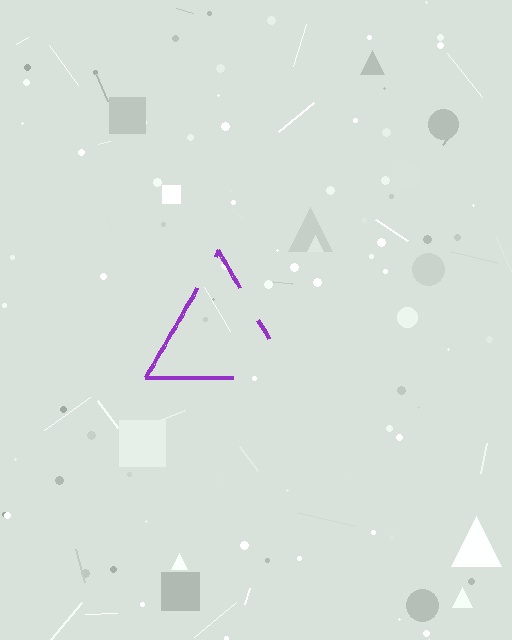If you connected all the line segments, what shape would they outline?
They would outline a triangle.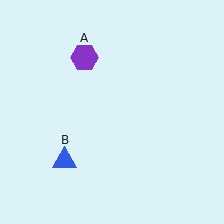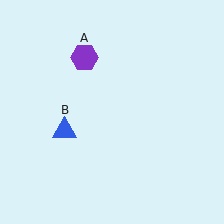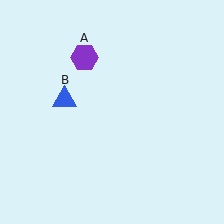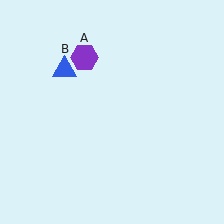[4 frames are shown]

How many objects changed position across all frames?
1 object changed position: blue triangle (object B).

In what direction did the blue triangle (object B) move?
The blue triangle (object B) moved up.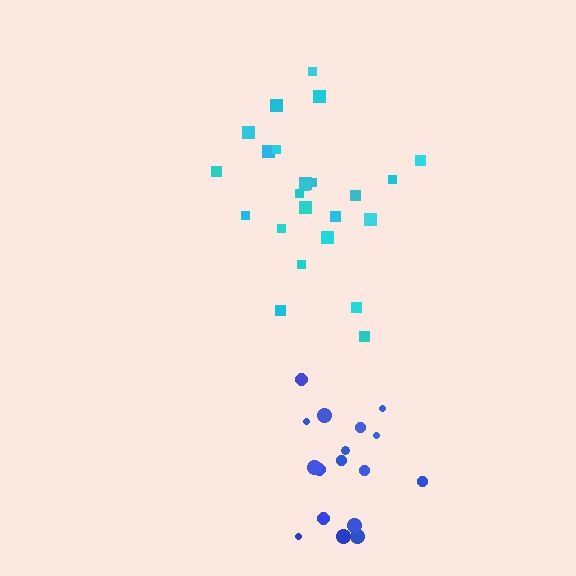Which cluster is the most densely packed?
Blue.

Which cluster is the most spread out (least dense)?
Cyan.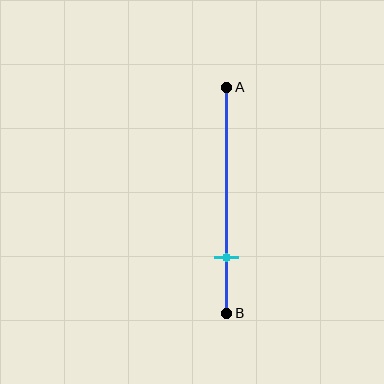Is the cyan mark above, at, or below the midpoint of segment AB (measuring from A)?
The cyan mark is below the midpoint of segment AB.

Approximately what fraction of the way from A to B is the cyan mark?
The cyan mark is approximately 75% of the way from A to B.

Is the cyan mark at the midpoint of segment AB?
No, the mark is at about 75% from A, not at the 50% midpoint.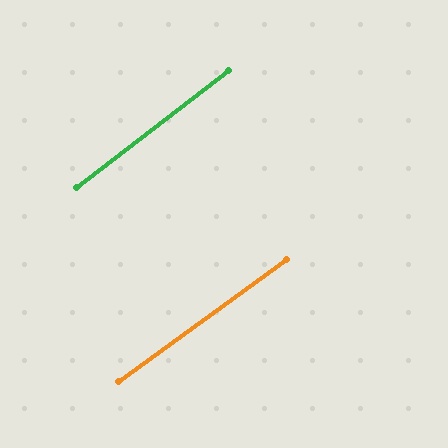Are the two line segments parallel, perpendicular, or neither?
Parallel — their directions differ by only 1.5°.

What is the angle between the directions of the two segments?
Approximately 2 degrees.